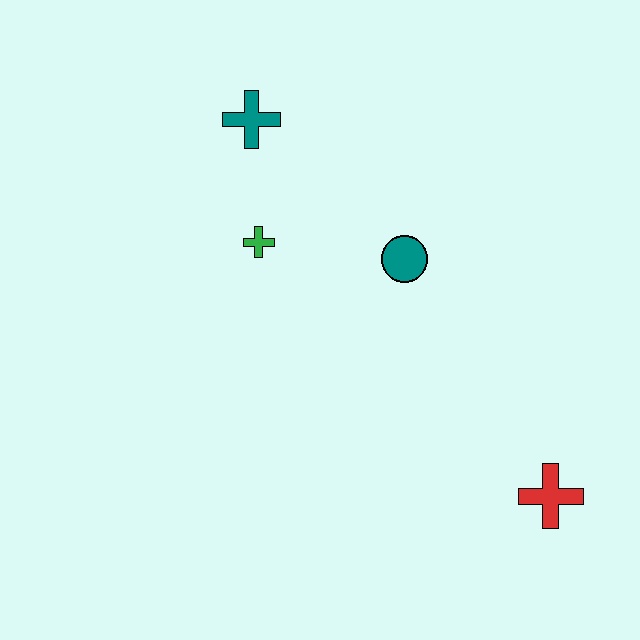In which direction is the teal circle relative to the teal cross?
The teal circle is to the right of the teal cross.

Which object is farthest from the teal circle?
The red cross is farthest from the teal circle.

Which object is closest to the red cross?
The teal circle is closest to the red cross.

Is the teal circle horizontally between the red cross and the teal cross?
Yes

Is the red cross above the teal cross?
No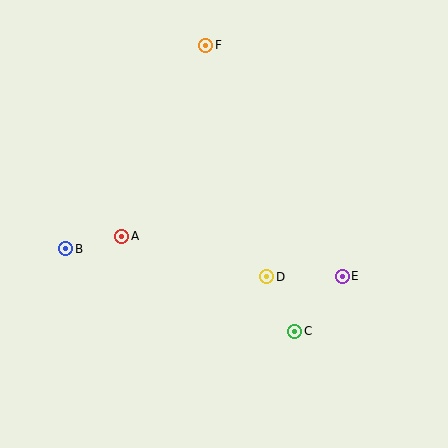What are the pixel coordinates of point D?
Point D is at (267, 277).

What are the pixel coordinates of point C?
Point C is at (295, 331).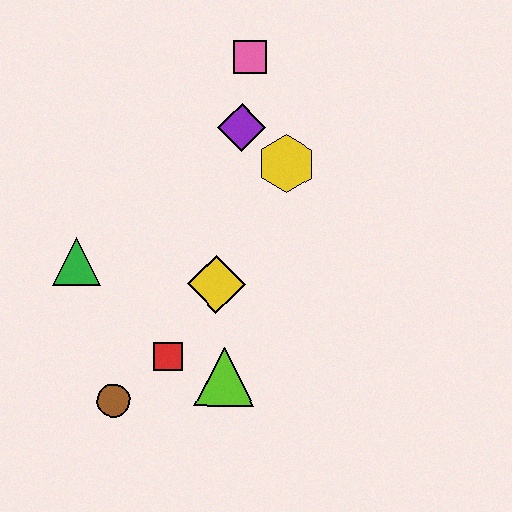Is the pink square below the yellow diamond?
No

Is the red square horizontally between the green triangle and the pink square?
Yes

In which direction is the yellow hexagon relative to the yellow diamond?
The yellow hexagon is above the yellow diamond.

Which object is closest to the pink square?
The purple diamond is closest to the pink square.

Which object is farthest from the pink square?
The brown circle is farthest from the pink square.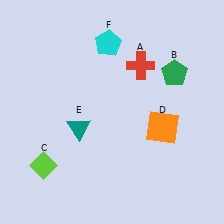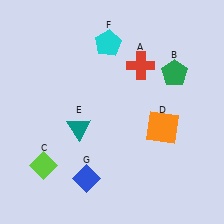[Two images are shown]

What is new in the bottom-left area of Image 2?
A blue diamond (G) was added in the bottom-left area of Image 2.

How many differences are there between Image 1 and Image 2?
There is 1 difference between the two images.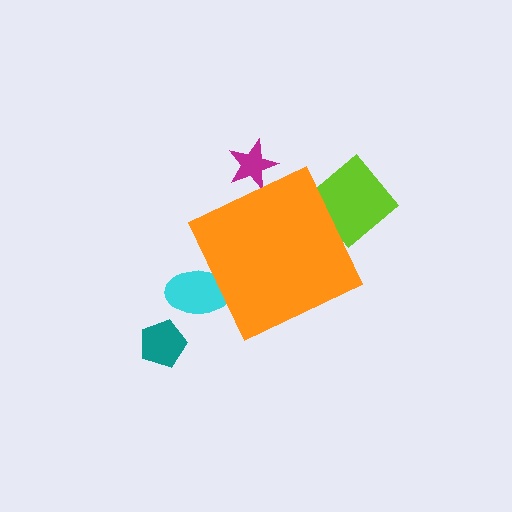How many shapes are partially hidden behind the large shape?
3 shapes are partially hidden.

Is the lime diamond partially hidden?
Yes, the lime diamond is partially hidden behind the orange diamond.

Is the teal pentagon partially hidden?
No, the teal pentagon is fully visible.